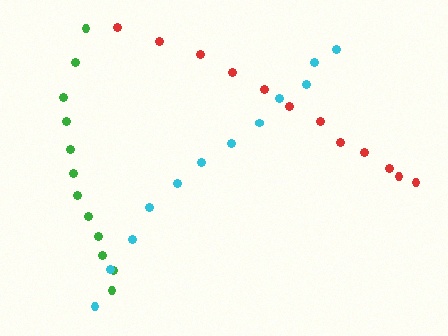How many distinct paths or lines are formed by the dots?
There are 3 distinct paths.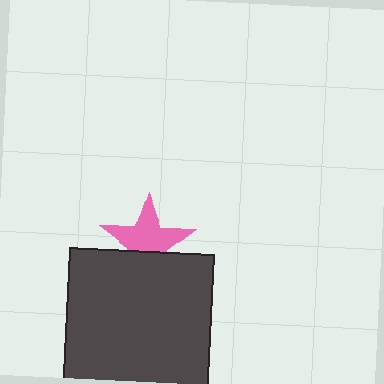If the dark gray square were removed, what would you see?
You would see the complete pink star.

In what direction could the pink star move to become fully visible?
The pink star could move up. That would shift it out from behind the dark gray square entirely.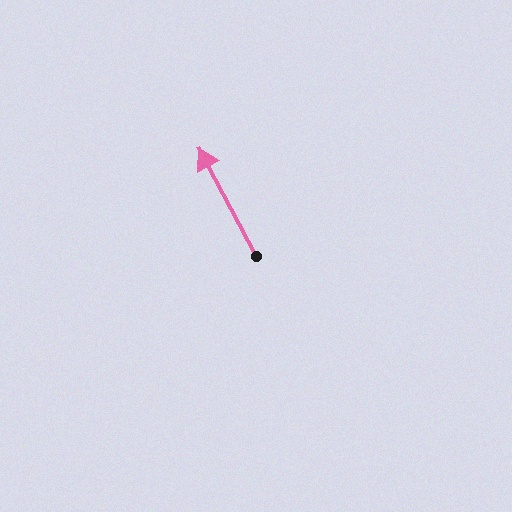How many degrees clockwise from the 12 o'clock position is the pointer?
Approximately 332 degrees.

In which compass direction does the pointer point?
Northwest.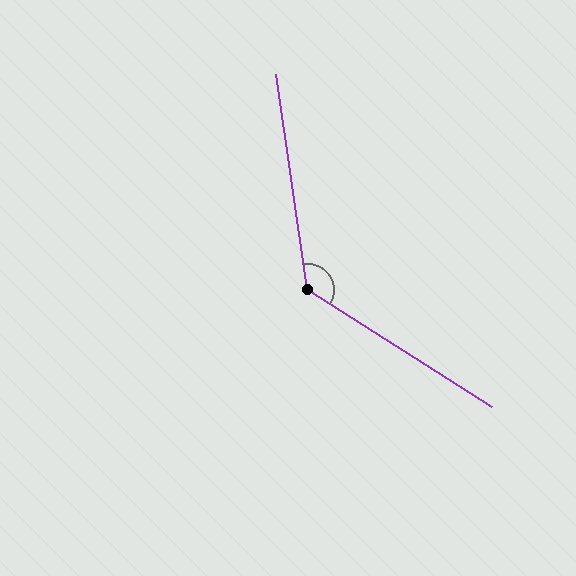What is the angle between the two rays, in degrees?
Approximately 131 degrees.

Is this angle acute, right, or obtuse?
It is obtuse.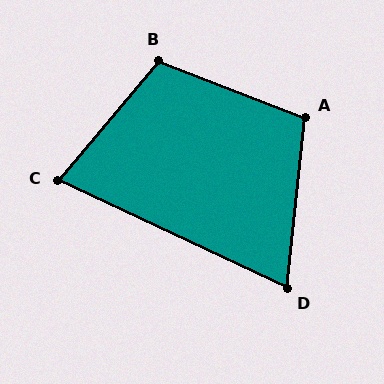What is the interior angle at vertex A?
Approximately 105 degrees (obtuse).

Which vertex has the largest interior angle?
B, at approximately 109 degrees.